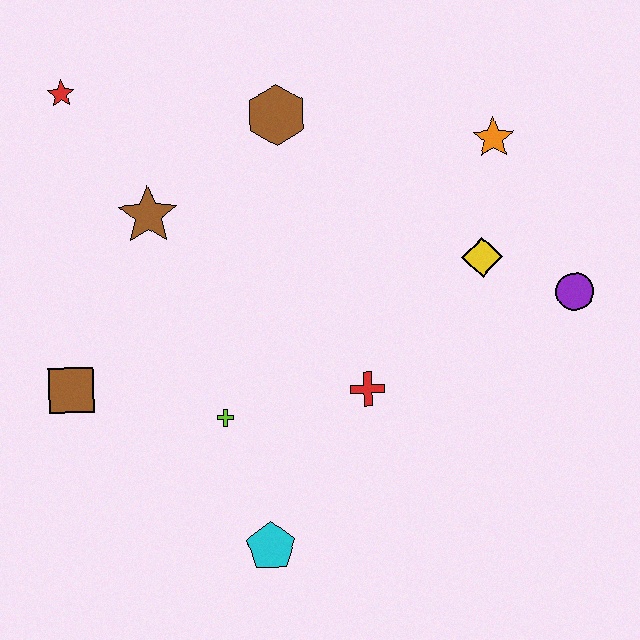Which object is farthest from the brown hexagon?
The cyan pentagon is farthest from the brown hexagon.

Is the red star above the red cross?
Yes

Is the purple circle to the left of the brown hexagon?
No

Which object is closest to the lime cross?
The cyan pentagon is closest to the lime cross.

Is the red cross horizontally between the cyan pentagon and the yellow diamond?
Yes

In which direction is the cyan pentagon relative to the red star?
The cyan pentagon is below the red star.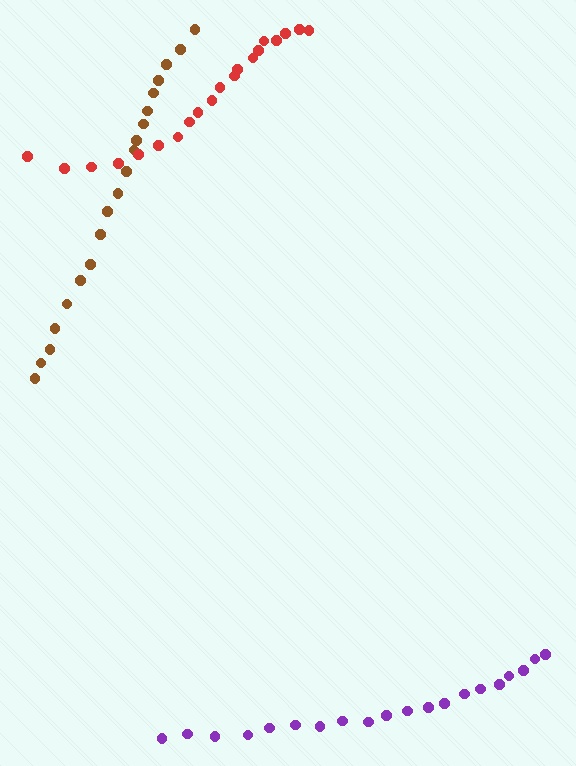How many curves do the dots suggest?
There are 3 distinct paths.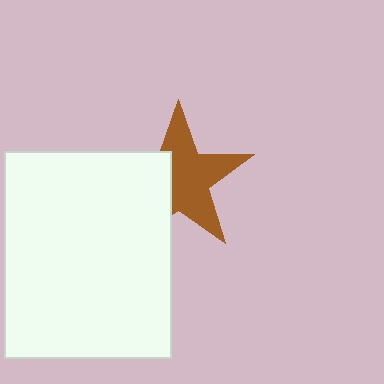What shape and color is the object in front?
The object in front is a white rectangle.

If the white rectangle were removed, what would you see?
You would see the complete brown star.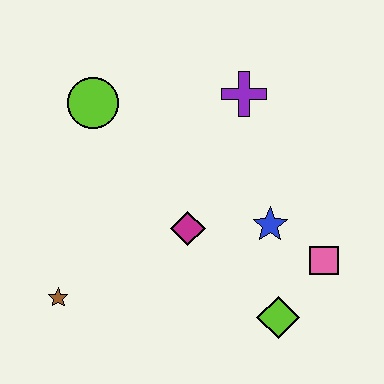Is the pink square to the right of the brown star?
Yes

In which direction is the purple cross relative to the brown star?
The purple cross is above the brown star.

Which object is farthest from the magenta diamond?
The lime circle is farthest from the magenta diamond.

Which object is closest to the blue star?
The pink square is closest to the blue star.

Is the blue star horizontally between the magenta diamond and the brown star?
No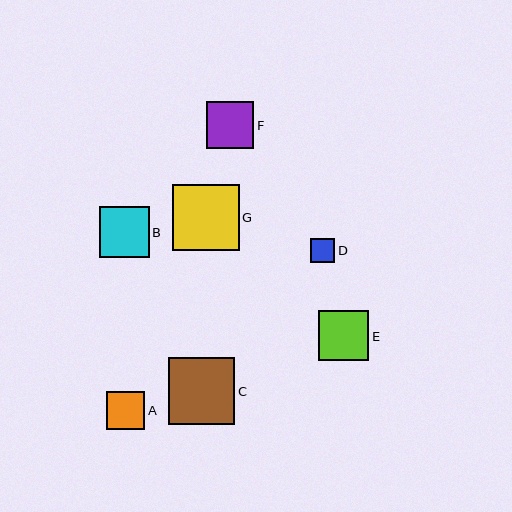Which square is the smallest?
Square D is the smallest with a size of approximately 24 pixels.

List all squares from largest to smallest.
From largest to smallest: C, G, B, E, F, A, D.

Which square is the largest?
Square C is the largest with a size of approximately 67 pixels.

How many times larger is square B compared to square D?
Square B is approximately 2.1 times the size of square D.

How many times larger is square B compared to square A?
Square B is approximately 1.3 times the size of square A.